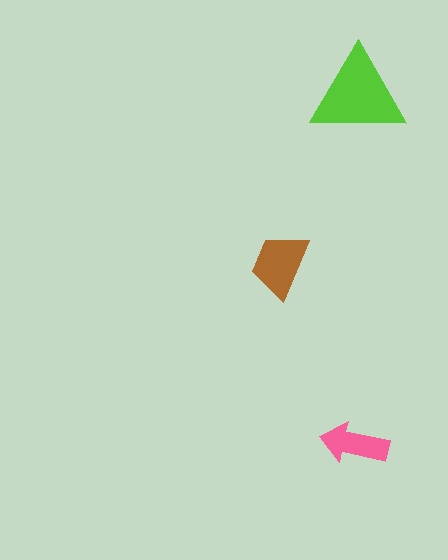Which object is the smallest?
The pink arrow.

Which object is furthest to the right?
The lime triangle is rightmost.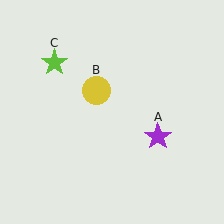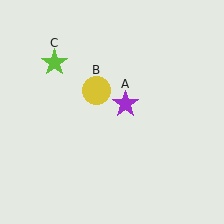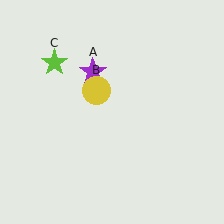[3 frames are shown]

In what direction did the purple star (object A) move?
The purple star (object A) moved up and to the left.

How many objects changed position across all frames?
1 object changed position: purple star (object A).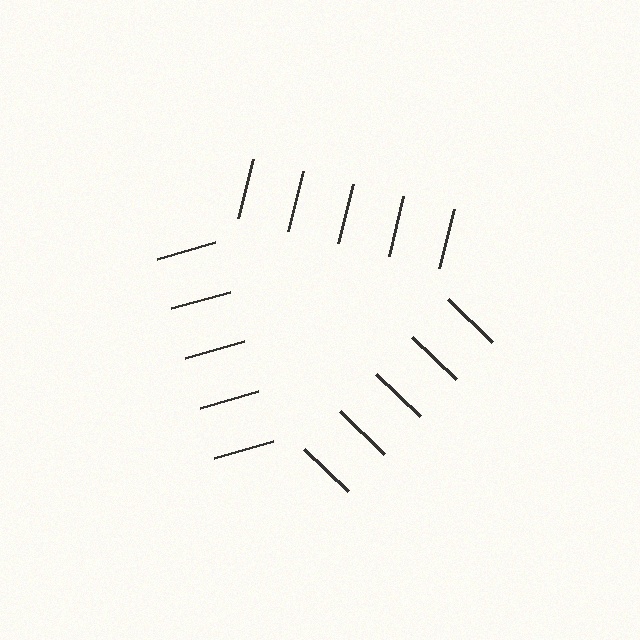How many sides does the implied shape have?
3 sides — the line-ends trace a triangle.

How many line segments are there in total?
15 — 5 along each of the 3 edges.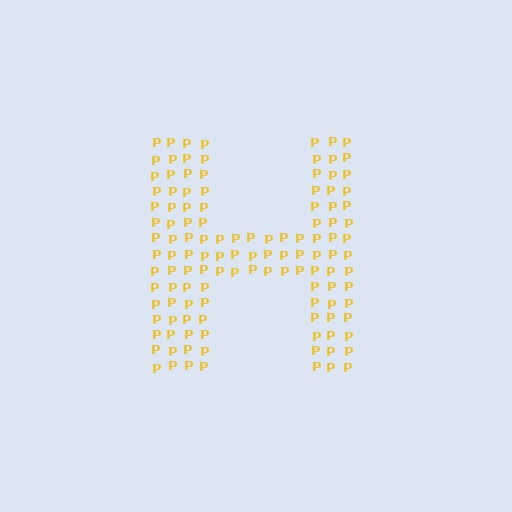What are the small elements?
The small elements are letter P's.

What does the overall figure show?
The overall figure shows the letter H.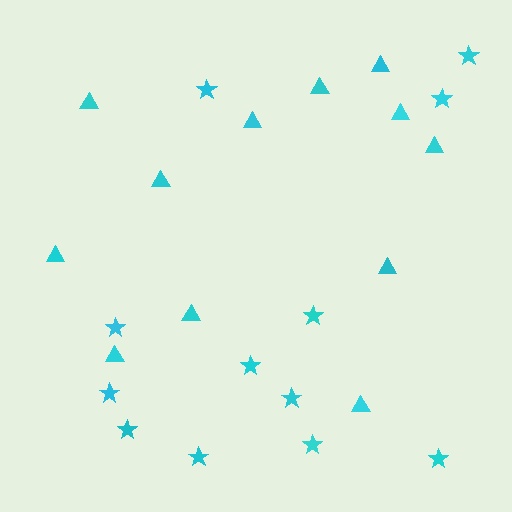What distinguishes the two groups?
There are 2 groups: one group of triangles (12) and one group of stars (12).